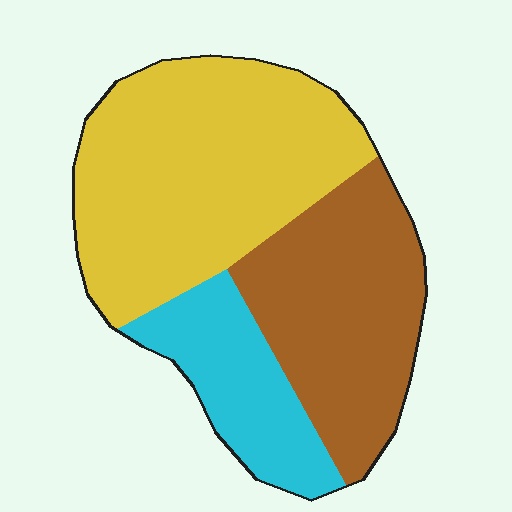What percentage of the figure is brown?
Brown takes up about one third (1/3) of the figure.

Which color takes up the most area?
Yellow, at roughly 50%.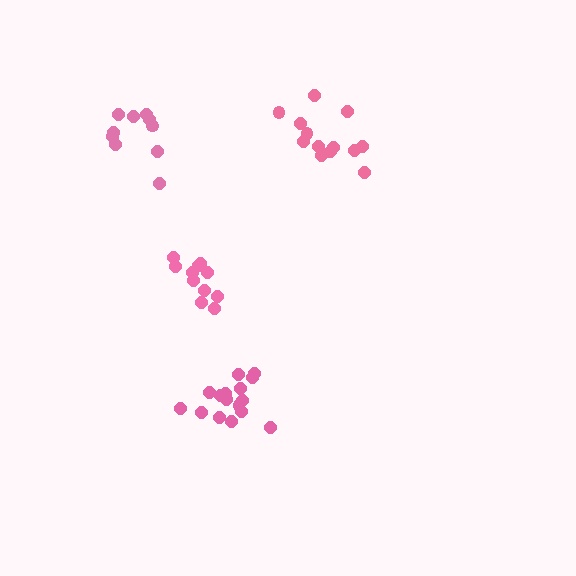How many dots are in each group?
Group 1: 16 dots, Group 2: 11 dots, Group 3: 13 dots, Group 4: 10 dots (50 total).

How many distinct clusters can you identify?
There are 4 distinct clusters.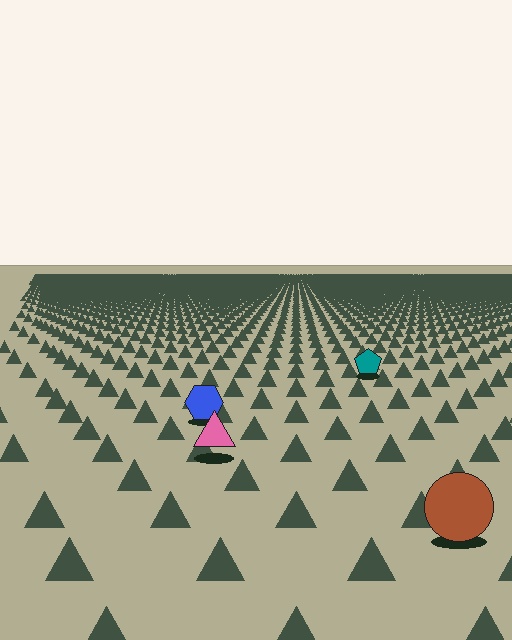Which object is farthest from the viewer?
The teal pentagon is farthest from the viewer. It appears smaller and the ground texture around it is denser.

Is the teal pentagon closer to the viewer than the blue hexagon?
No. The blue hexagon is closer — you can tell from the texture gradient: the ground texture is coarser near it.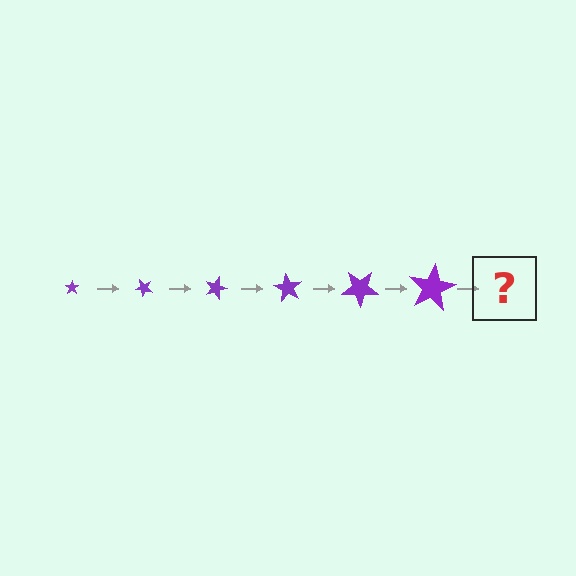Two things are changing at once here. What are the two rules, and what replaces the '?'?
The two rules are that the star grows larger each step and it rotates 45 degrees each step. The '?' should be a star, larger than the previous one and rotated 270 degrees from the start.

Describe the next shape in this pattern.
It should be a star, larger than the previous one and rotated 270 degrees from the start.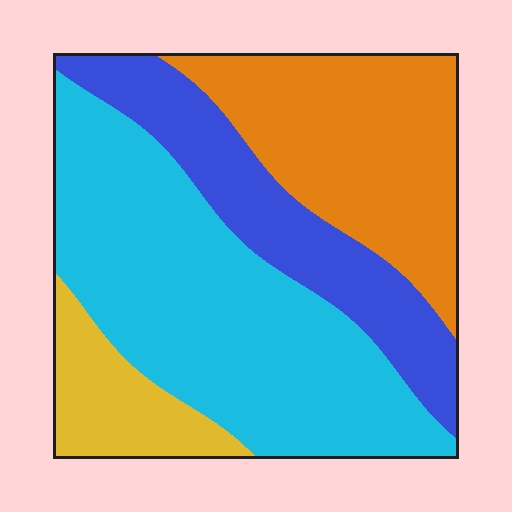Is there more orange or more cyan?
Cyan.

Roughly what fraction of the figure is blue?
Blue covers about 20% of the figure.